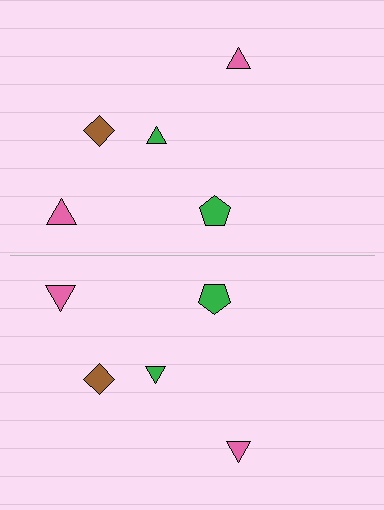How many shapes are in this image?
There are 10 shapes in this image.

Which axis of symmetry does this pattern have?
The pattern has a horizontal axis of symmetry running through the center of the image.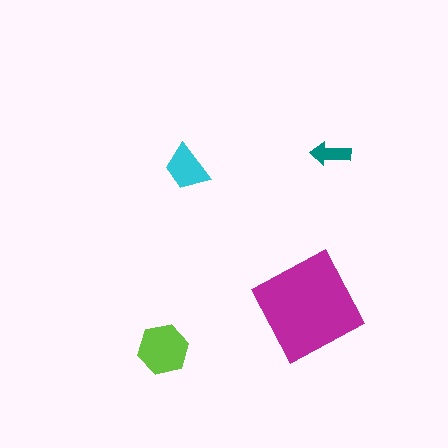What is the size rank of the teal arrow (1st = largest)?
4th.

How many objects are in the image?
There are 4 objects in the image.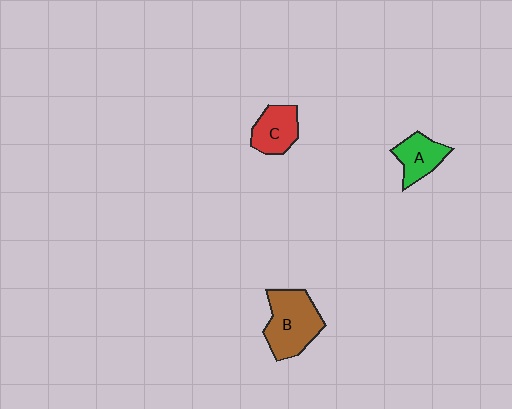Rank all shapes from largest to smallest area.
From largest to smallest: B (brown), C (red), A (green).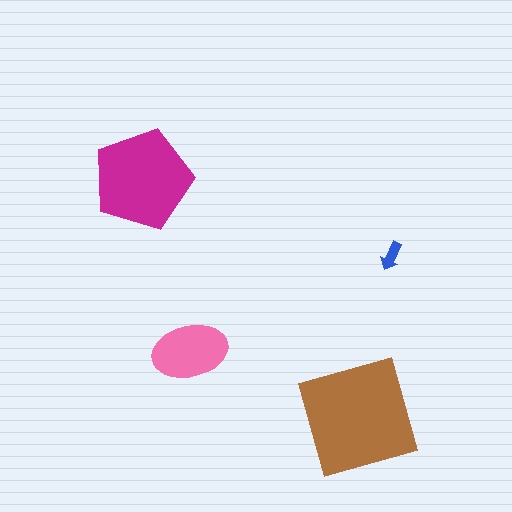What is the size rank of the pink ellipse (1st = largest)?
3rd.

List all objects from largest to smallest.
The brown square, the magenta pentagon, the pink ellipse, the blue arrow.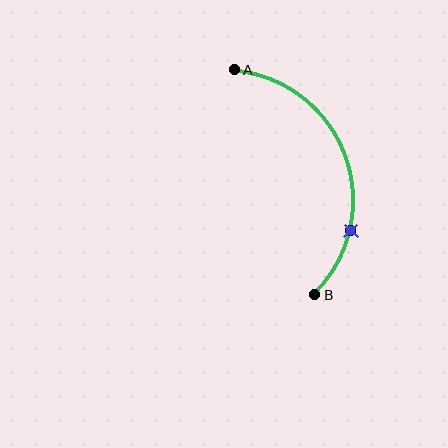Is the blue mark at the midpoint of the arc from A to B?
No. The blue mark lies on the arc but is closer to endpoint B. The arc midpoint would be at the point on the curve equidistant along the arc from both A and B.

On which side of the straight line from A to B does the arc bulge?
The arc bulges to the right of the straight line connecting A and B.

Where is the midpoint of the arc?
The arc midpoint is the point on the curve farthest from the straight line joining A and B. It sits to the right of that line.